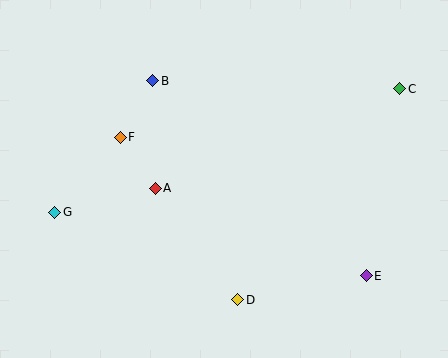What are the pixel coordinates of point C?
Point C is at (400, 89).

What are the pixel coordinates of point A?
Point A is at (155, 188).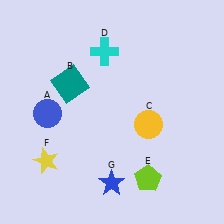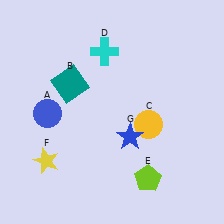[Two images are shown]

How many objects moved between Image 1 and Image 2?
1 object moved between the two images.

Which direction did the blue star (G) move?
The blue star (G) moved up.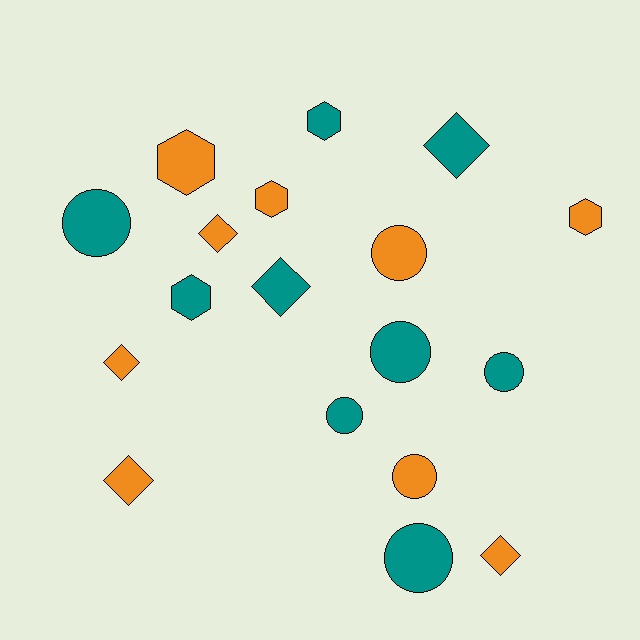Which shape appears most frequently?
Circle, with 7 objects.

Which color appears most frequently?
Orange, with 9 objects.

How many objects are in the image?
There are 18 objects.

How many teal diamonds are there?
There are 2 teal diamonds.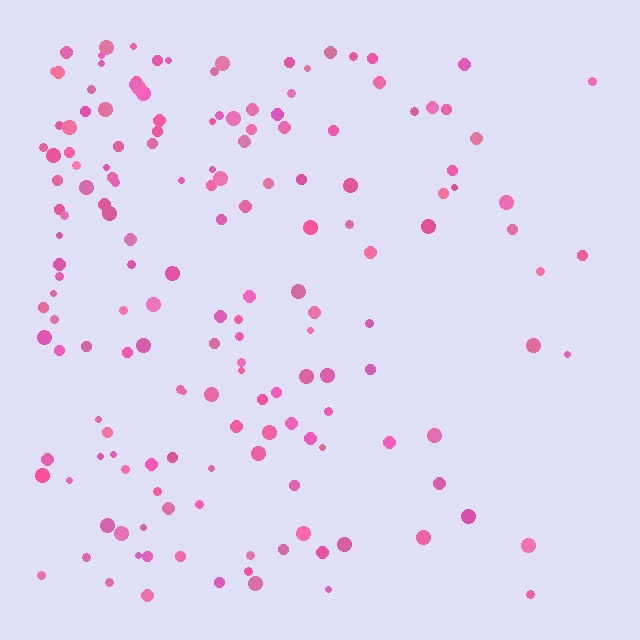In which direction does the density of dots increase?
From right to left, with the left side densest.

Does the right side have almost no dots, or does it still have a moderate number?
Still a moderate number, just noticeably fewer than the left.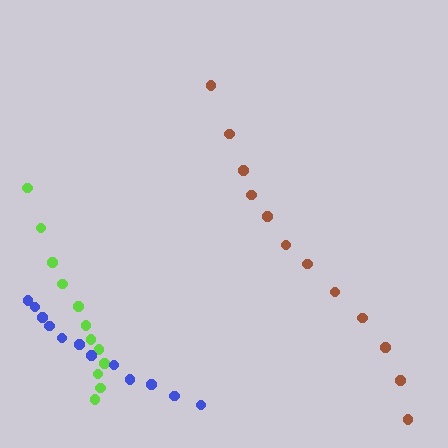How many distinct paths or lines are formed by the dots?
There are 3 distinct paths.